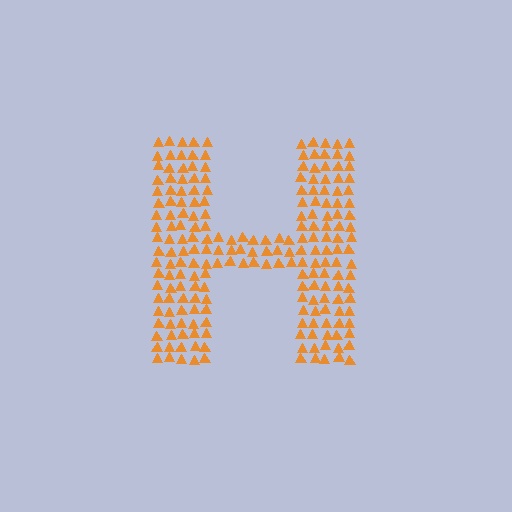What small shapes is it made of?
It is made of small triangles.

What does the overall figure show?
The overall figure shows the letter H.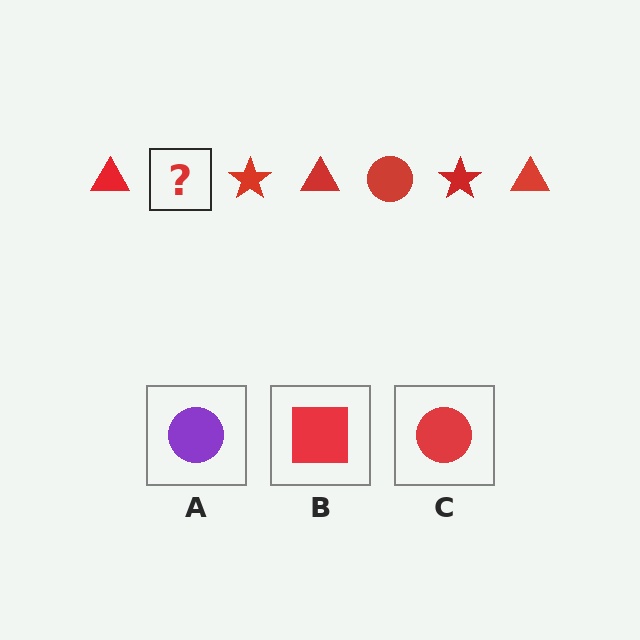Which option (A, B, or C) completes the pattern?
C.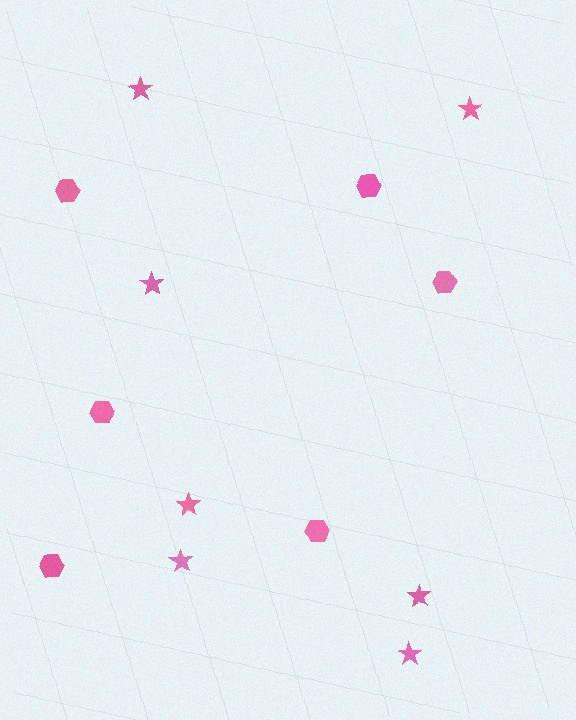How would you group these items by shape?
There are 2 groups: one group of hexagons (6) and one group of stars (7).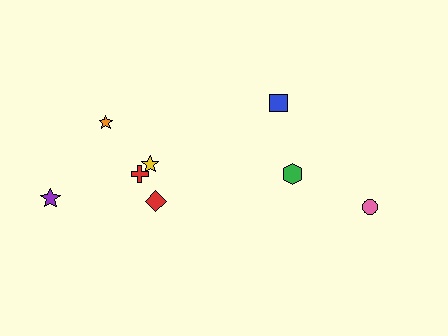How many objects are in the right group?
There are 3 objects.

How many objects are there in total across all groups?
There are 8 objects.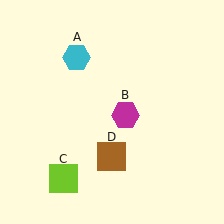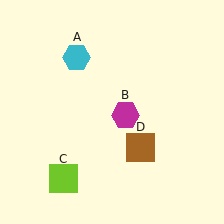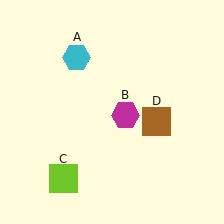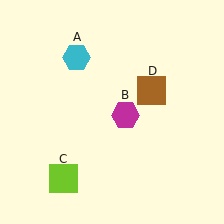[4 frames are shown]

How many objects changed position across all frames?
1 object changed position: brown square (object D).